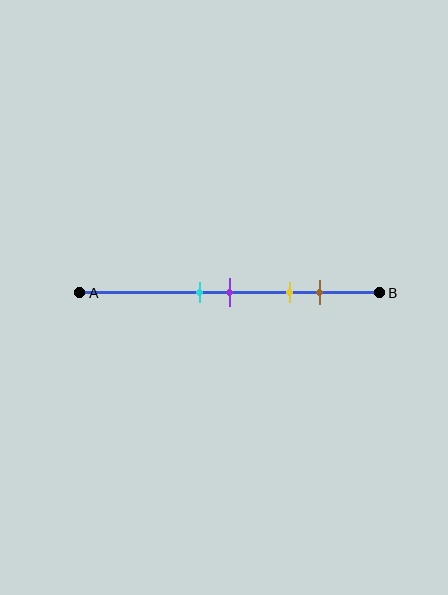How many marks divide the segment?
There are 4 marks dividing the segment.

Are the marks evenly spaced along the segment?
No, the marks are not evenly spaced.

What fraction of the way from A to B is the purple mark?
The purple mark is approximately 50% (0.5) of the way from A to B.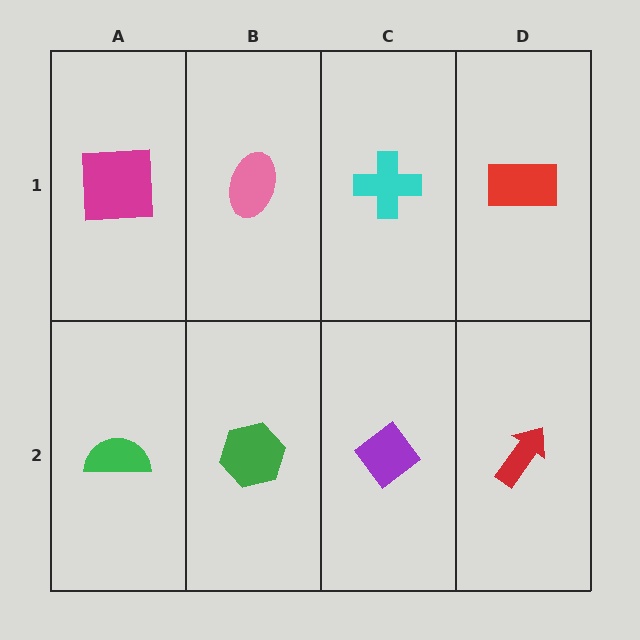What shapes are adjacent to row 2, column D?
A red rectangle (row 1, column D), a purple diamond (row 2, column C).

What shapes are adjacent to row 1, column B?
A green hexagon (row 2, column B), a magenta square (row 1, column A), a cyan cross (row 1, column C).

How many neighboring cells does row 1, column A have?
2.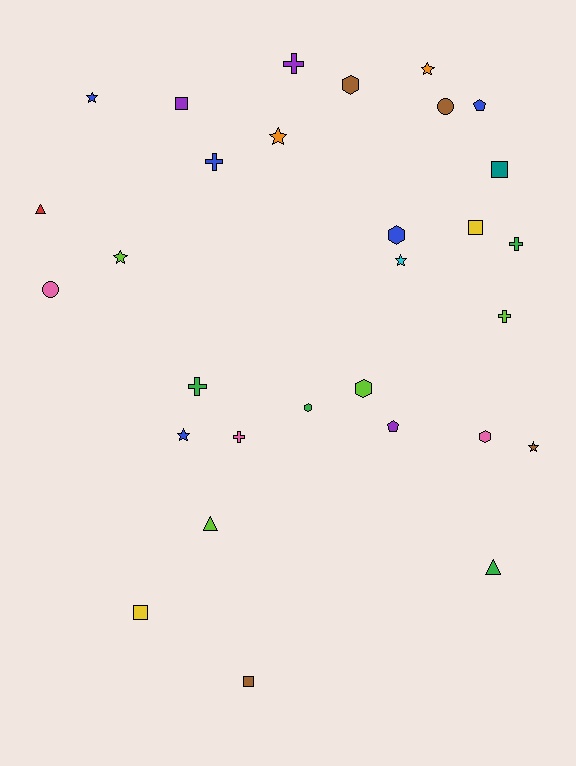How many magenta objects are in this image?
There are no magenta objects.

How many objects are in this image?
There are 30 objects.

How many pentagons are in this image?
There are 2 pentagons.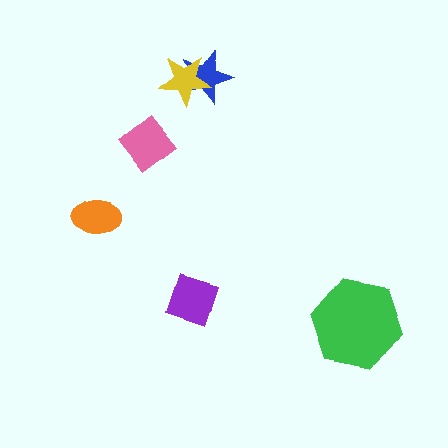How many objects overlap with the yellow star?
1 object overlaps with the yellow star.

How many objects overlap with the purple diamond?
0 objects overlap with the purple diamond.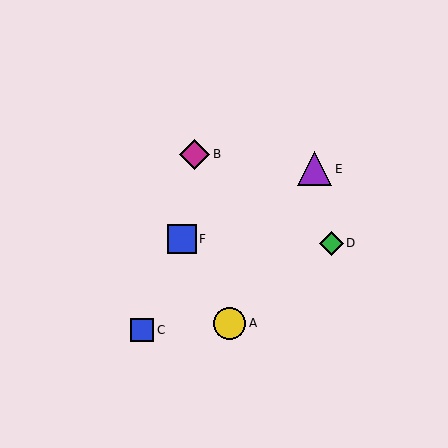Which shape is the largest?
The purple triangle (labeled E) is the largest.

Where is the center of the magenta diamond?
The center of the magenta diamond is at (194, 154).